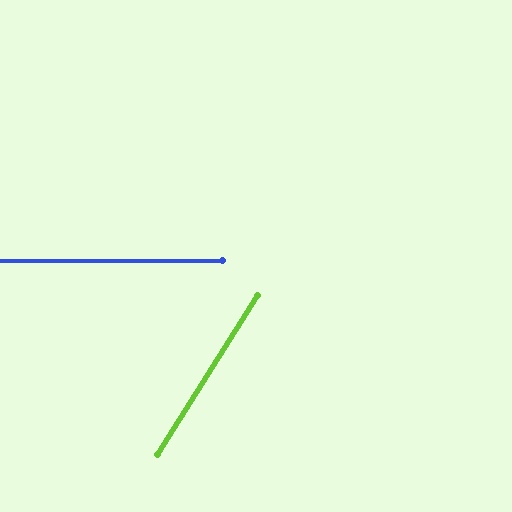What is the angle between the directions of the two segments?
Approximately 58 degrees.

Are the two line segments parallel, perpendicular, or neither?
Neither parallel nor perpendicular — they differ by about 58°.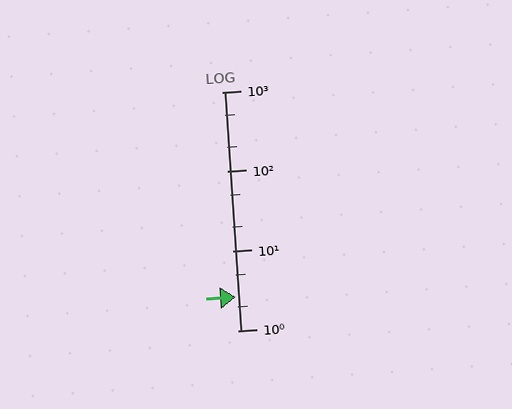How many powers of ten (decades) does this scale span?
The scale spans 3 decades, from 1 to 1000.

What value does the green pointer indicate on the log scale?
The pointer indicates approximately 2.6.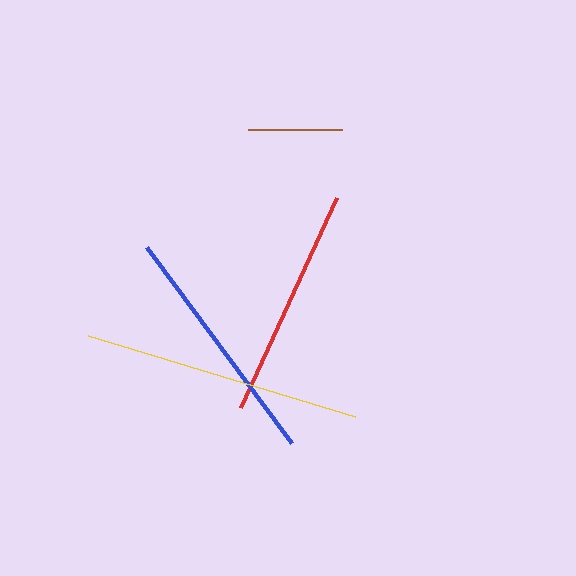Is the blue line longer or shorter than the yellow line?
The yellow line is longer than the blue line.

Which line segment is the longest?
The yellow line is the longest at approximately 279 pixels.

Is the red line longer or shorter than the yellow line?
The yellow line is longer than the red line.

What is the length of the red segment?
The red segment is approximately 231 pixels long.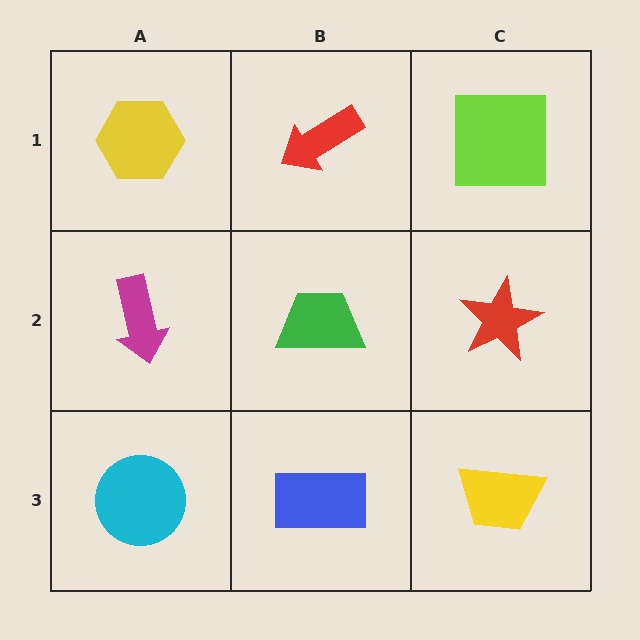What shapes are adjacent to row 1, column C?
A red star (row 2, column C), a red arrow (row 1, column B).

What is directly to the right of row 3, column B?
A yellow trapezoid.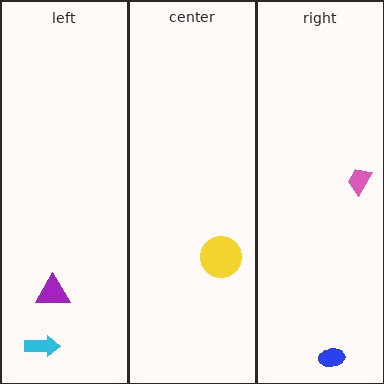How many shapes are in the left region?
2.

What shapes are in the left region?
The purple triangle, the cyan arrow.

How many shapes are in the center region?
1.